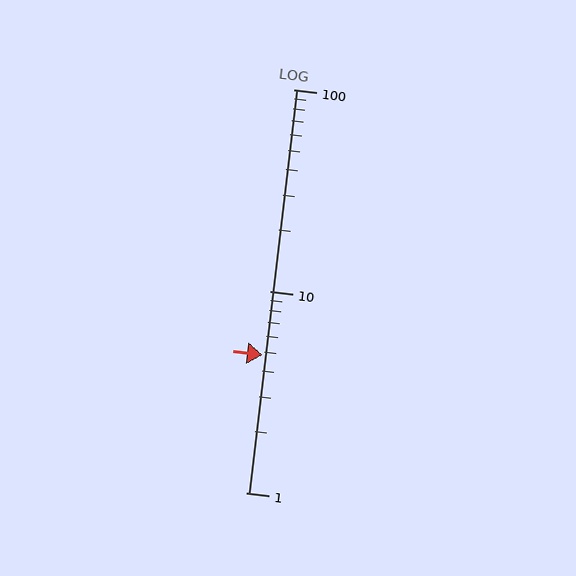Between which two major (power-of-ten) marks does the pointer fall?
The pointer is between 1 and 10.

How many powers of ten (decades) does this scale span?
The scale spans 2 decades, from 1 to 100.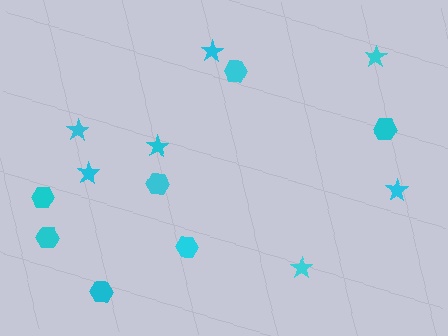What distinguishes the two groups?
There are 2 groups: one group of stars (7) and one group of hexagons (7).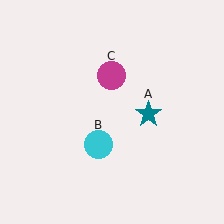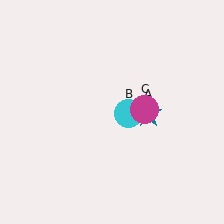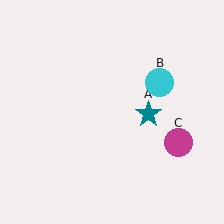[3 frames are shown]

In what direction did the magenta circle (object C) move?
The magenta circle (object C) moved down and to the right.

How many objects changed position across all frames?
2 objects changed position: cyan circle (object B), magenta circle (object C).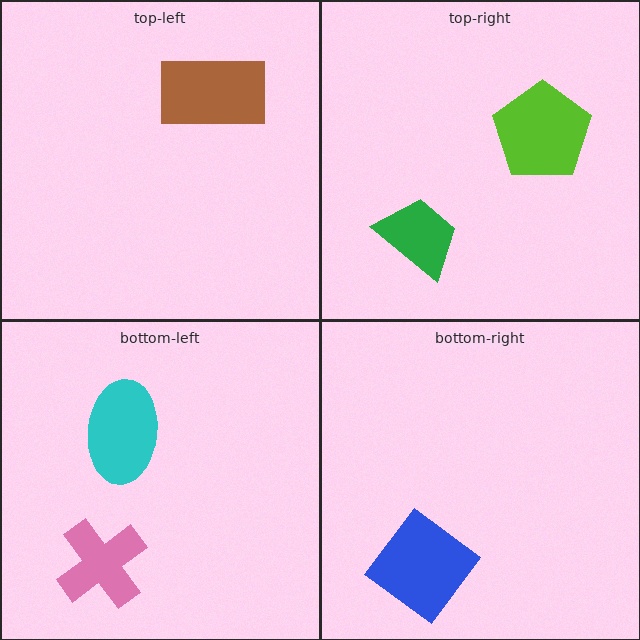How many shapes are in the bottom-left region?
2.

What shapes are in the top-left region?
The brown rectangle.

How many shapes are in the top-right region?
2.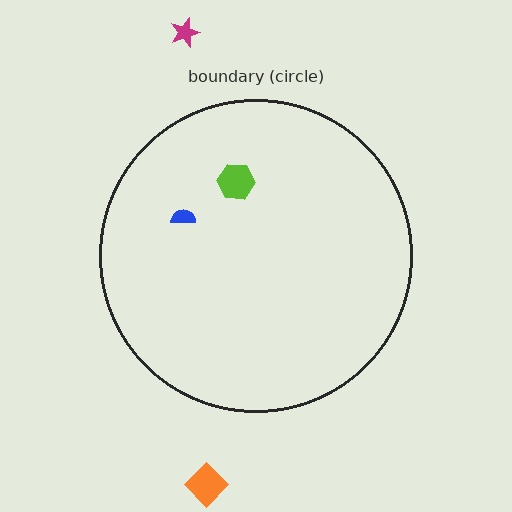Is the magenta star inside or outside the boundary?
Outside.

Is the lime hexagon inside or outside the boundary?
Inside.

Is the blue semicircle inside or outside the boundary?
Inside.